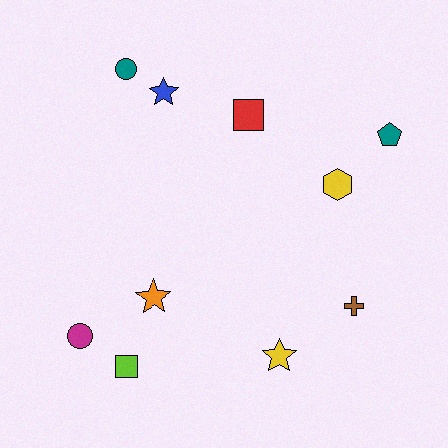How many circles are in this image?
There are 2 circles.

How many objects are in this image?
There are 10 objects.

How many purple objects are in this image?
There are no purple objects.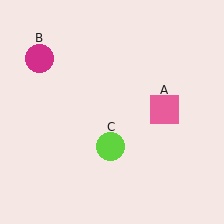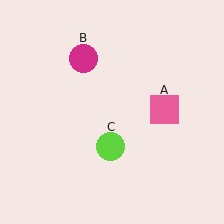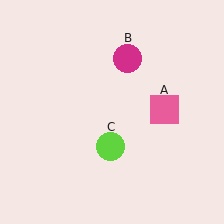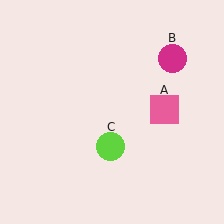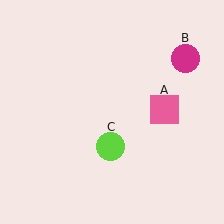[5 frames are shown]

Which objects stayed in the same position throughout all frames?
Pink square (object A) and lime circle (object C) remained stationary.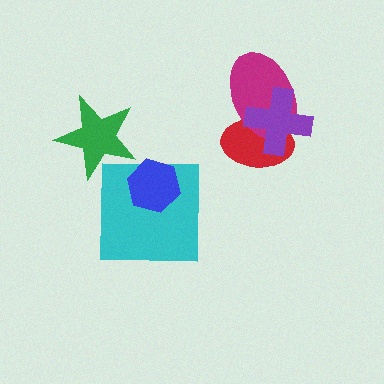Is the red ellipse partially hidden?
Yes, it is partially covered by another shape.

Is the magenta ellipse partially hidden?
Yes, it is partially covered by another shape.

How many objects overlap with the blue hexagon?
1 object overlaps with the blue hexagon.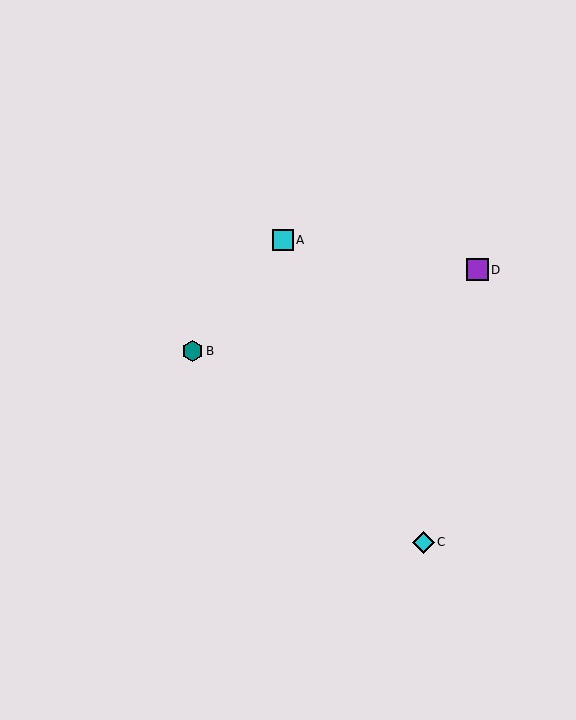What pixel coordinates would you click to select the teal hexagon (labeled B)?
Click at (193, 351) to select the teal hexagon B.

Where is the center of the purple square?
The center of the purple square is at (478, 270).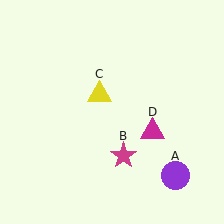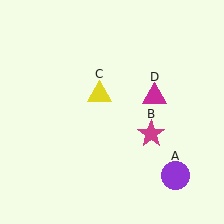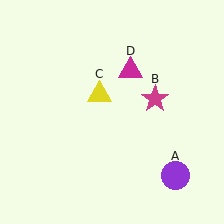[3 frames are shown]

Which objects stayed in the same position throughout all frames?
Purple circle (object A) and yellow triangle (object C) remained stationary.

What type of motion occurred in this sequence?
The magenta star (object B), magenta triangle (object D) rotated counterclockwise around the center of the scene.